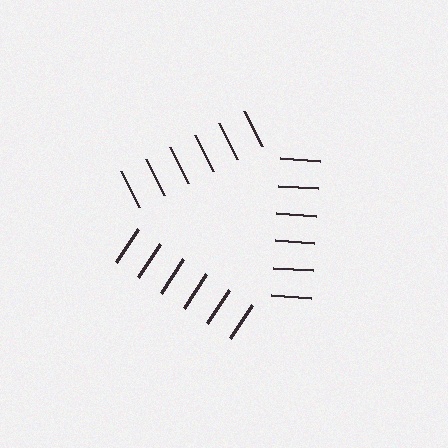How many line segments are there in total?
18 — 6 along each of the 3 edges.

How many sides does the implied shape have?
3 sides — the line-ends trace a triangle.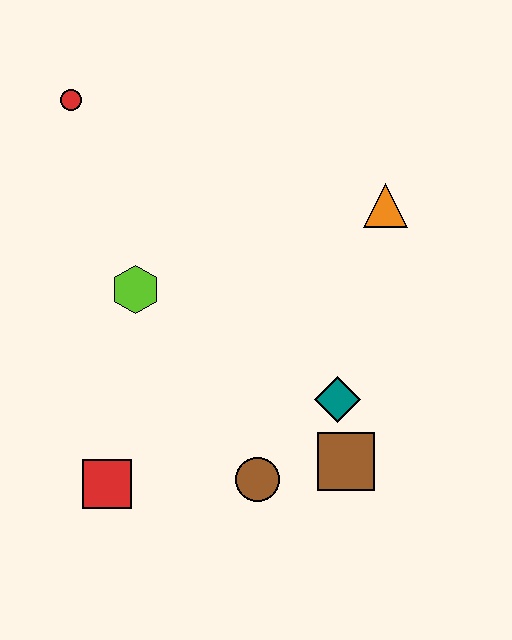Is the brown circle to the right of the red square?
Yes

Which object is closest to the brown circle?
The brown square is closest to the brown circle.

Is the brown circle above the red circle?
No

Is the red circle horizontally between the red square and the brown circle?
No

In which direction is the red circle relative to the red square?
The red circle is above the red square.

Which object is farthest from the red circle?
The brown square is farthest from the red circle.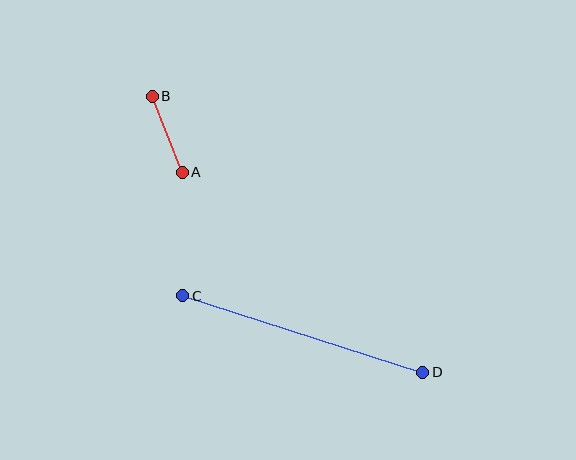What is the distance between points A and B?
The distance is approximately 82 pixels.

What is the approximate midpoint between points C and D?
The midpoint is at approximately (303, 334) pixels.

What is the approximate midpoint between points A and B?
The midpoint is at approximately (167, 134) pixels.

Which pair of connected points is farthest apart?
Points C and D are farthest apart.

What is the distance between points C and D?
The distance is approximately 252 pixels.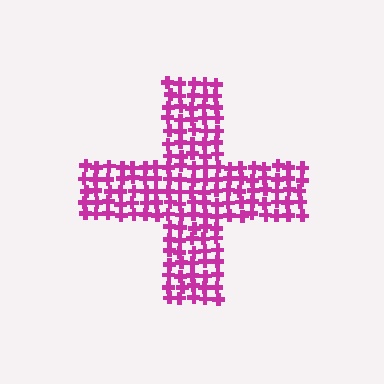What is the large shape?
The large shape is a cross.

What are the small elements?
The small elements are crosses.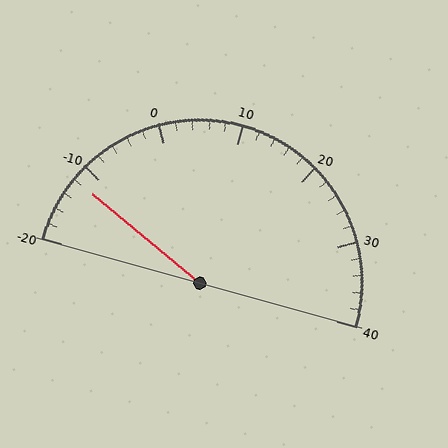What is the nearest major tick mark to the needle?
The nearest major tick mark is -10.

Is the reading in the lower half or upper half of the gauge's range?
The reading is in the lower half of the range (-20 to 40).